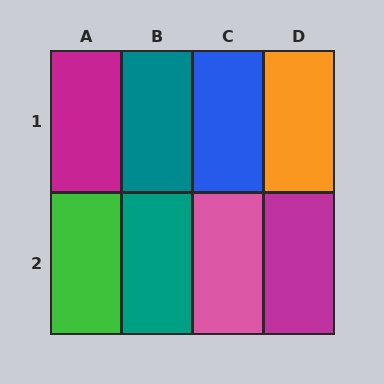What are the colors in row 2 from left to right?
Green, teal, pink, magenta.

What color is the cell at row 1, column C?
Blue.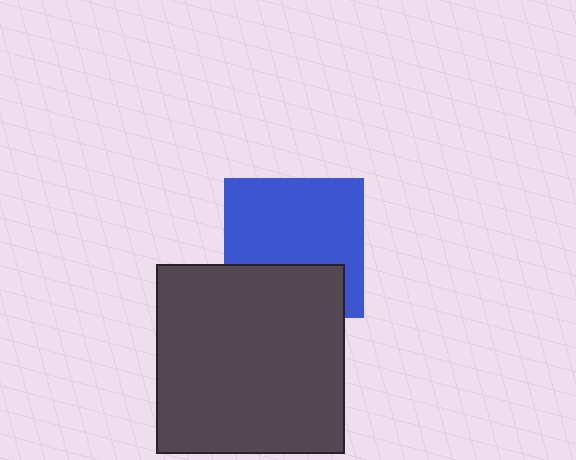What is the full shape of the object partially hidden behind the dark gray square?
The partially hidden object is a blue square.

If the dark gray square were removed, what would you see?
You would see the complete blue square.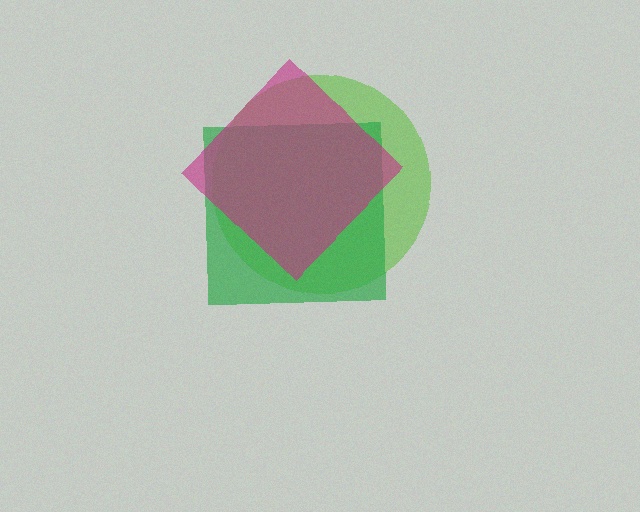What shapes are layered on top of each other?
The layered shapes are: a lime circle, a green square, a magenta diamond.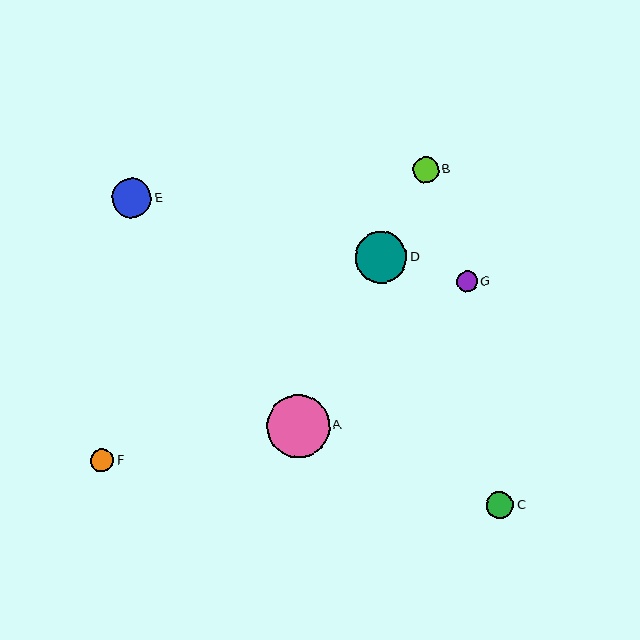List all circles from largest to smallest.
From largest to smallest: A, D, E, C, B, F, G.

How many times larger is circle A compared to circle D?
Circle A is approximately 1.2 times the size of circle D.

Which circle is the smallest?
Circle G is the smallest with a size of approximately 21 pixels.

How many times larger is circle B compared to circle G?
Circle B is approximately 1.2 times the size of circle G.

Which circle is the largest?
Circle A is the largest with a size of approximately 63 pixels.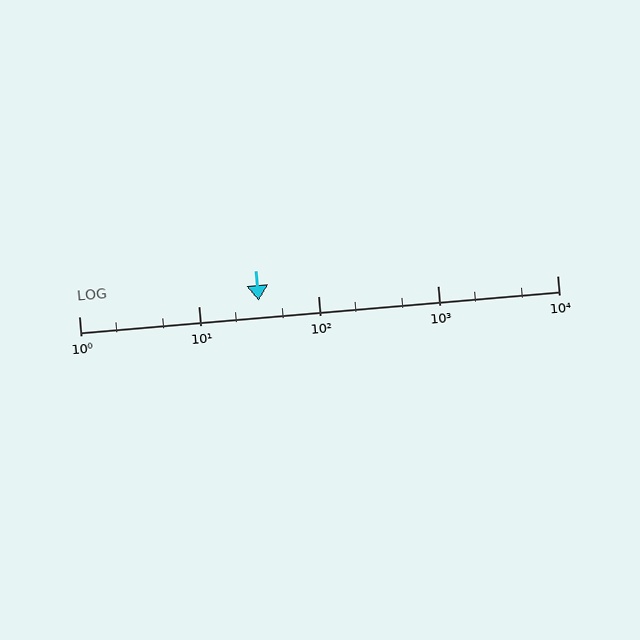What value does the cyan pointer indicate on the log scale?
The pointer indicates approximately 32.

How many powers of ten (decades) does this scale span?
The scale spans 4 decades, from 1 to 10000.